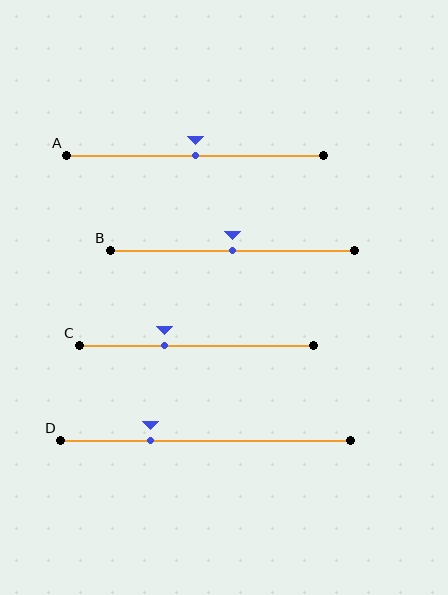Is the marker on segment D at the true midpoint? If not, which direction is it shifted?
No, the marker on segment D is shifted to the left by about 19% of the segment length.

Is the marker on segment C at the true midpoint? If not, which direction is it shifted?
No, the marker on segment C is shifted to the left by about 14% of the segment length.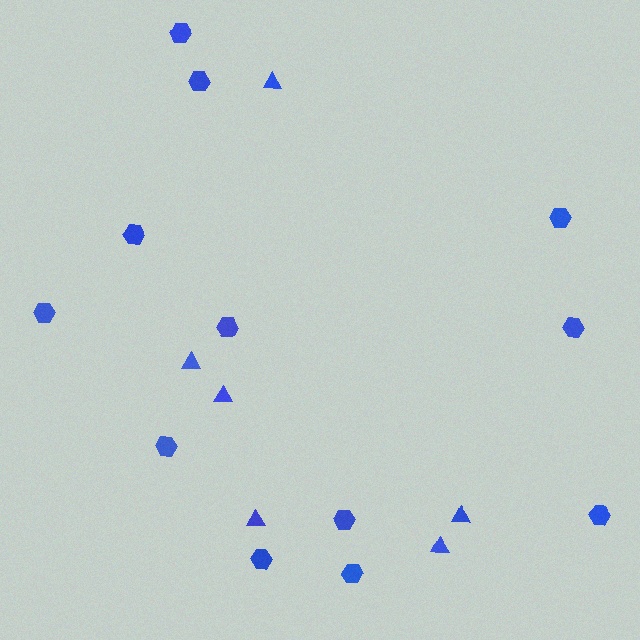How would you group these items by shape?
There are 2 groups: one group of hexagons (12) and one group of triangles (6).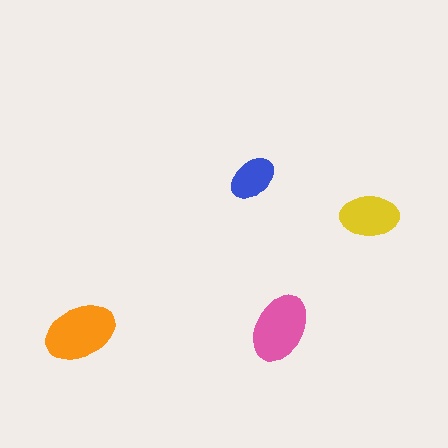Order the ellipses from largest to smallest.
the orange one, the pink one, the yellow one, the blue one.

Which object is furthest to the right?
The yellow ellipse is rightmost.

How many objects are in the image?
There are 4 objects in the image.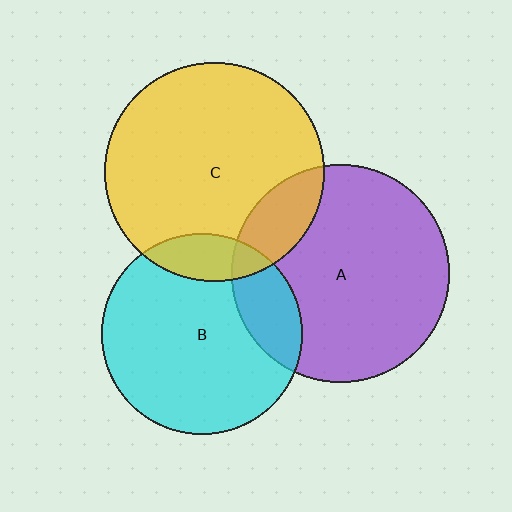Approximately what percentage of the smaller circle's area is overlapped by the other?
Approximately 15%.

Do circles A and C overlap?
Yes.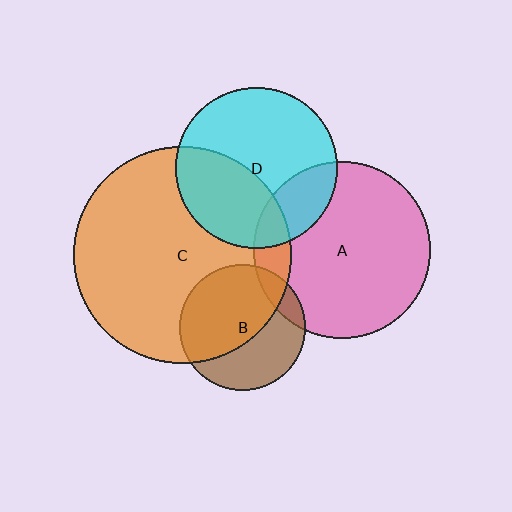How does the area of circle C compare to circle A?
Approximately 1.5 times.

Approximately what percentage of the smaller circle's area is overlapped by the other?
Approximately 40%.